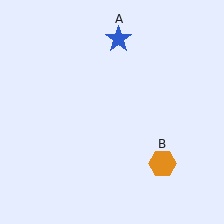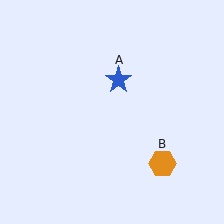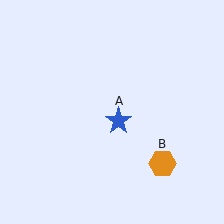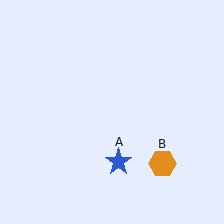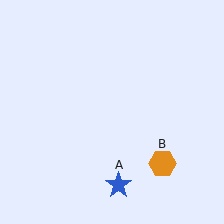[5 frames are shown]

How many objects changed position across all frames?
1 object changed position: blue star (object A).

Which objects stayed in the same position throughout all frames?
Orange hexagon (object B) remained stationary.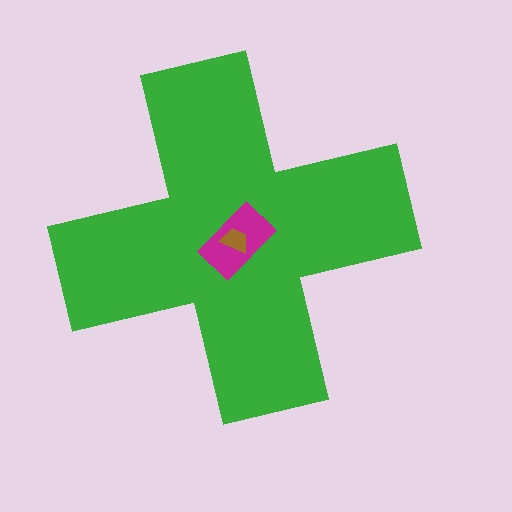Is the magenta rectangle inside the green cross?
Yes.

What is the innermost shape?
The brown trapezoid.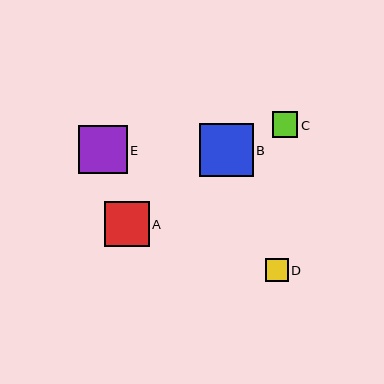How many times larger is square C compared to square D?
Square C is approximately 1.1 times the size of square D.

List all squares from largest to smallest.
From largest to smallest: B, E, A, C, D.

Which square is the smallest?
Square D is the smallest with a size of approximately 23 pixels.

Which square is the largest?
Square B is the largest with a size of approximately 53 pixels.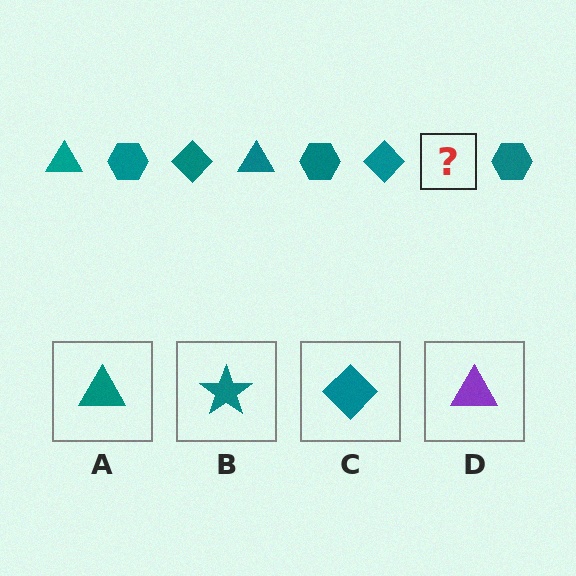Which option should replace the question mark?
Option A.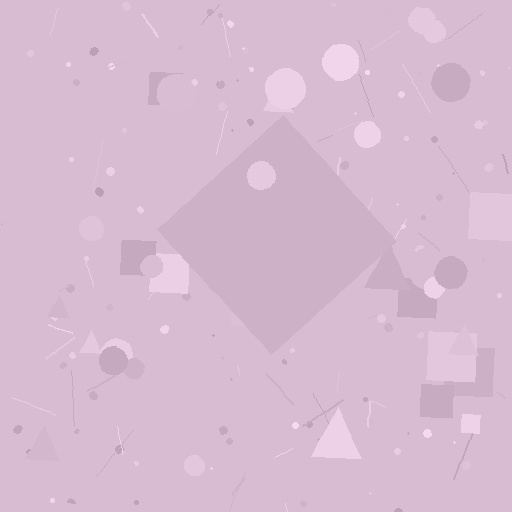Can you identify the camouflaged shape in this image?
The camouflaged shape is a diamond.